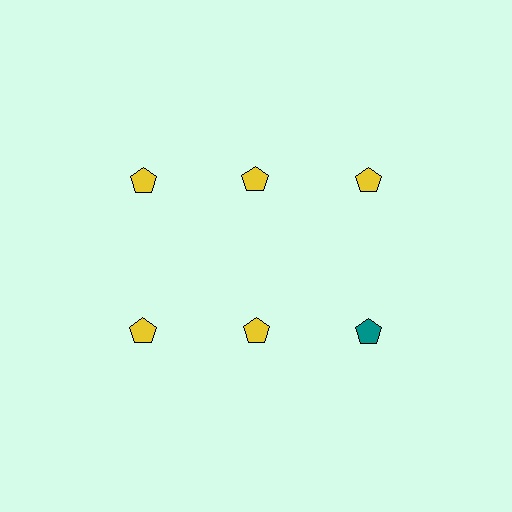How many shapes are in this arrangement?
There are 6 shapes arranged in a grid pattern.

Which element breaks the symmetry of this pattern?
The teal pentagon in the second row, center column breaks the symmetry. All other shapes are yellow pentagons.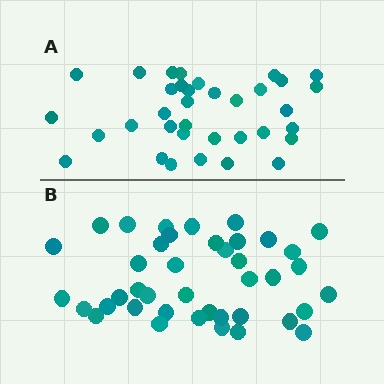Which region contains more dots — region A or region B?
Region B (the bottom region) has more dots.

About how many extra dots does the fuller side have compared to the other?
Region B has about 6 more dots than region A.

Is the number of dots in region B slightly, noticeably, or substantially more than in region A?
Region B has only slightly more — the two regions are fairly close. The ratio is roughly 1.2 to 1.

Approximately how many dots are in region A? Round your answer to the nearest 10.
About 40 dots. (The exact count is 35, which rounds to 40.)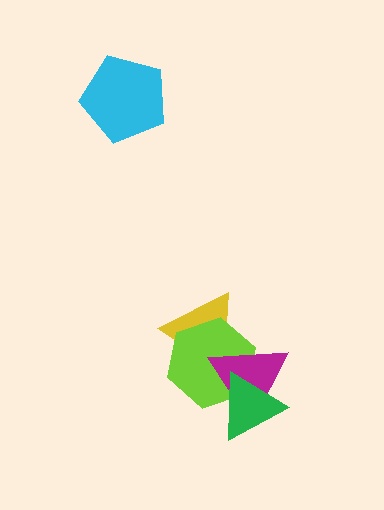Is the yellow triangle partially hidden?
Yes, it is partially covered by another shape.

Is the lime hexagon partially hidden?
Yes, it is partially covered by another shape.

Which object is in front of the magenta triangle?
The green triangle is in front of the magenta triangle.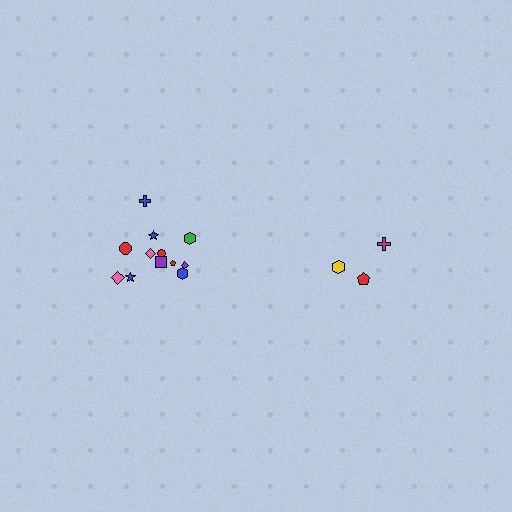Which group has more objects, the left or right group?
The left group.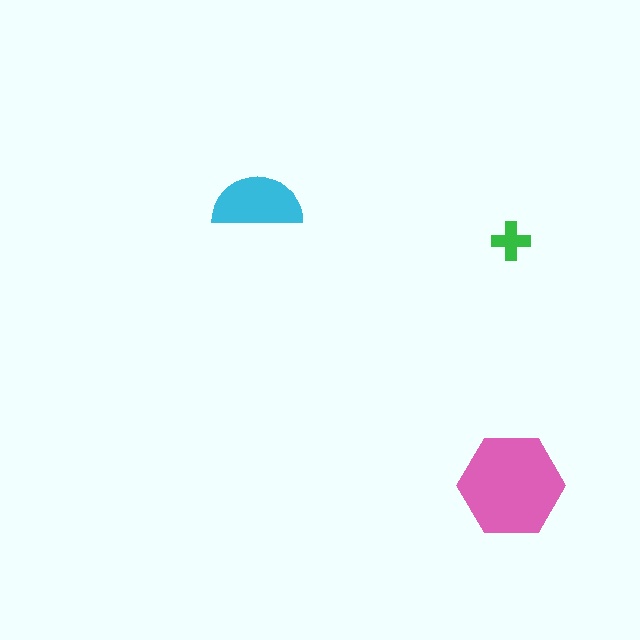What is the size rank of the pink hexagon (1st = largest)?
1st.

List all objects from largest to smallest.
The pink hexagon, the cyan semicircle, the green cross.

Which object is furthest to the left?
The cyan semicircle is leftmost.